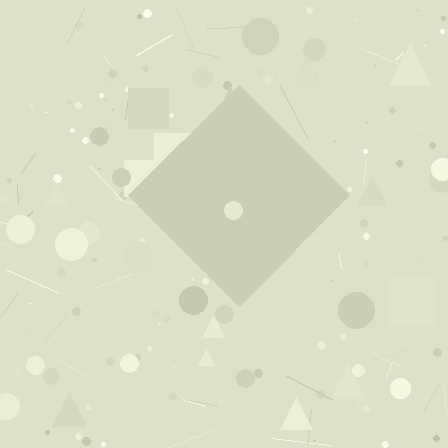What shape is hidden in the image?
A diamond is hidden in the image.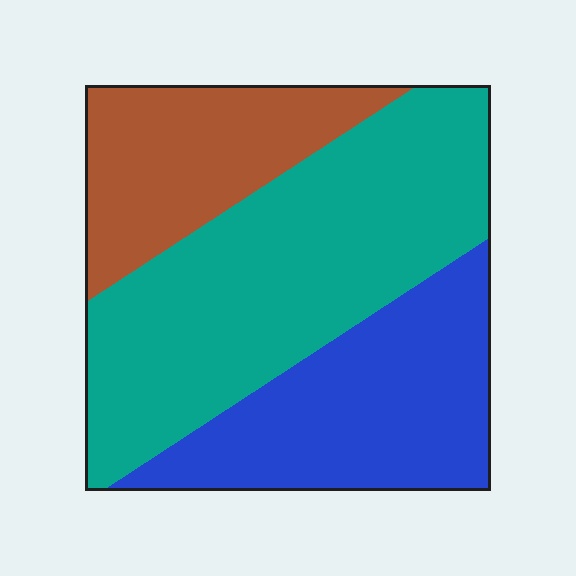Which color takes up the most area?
Teal, at roughly 50%.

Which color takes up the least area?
Brown, at roughly 20%.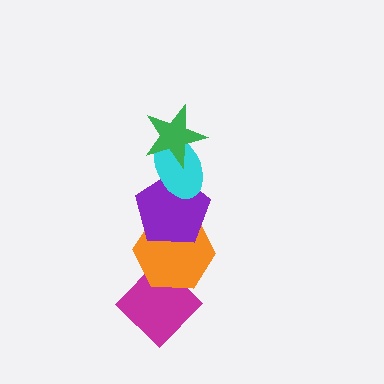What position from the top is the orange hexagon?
The orange hexagon is 4th from the top.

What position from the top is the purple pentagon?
The purple pentagon is 3rd from the top.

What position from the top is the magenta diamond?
The magenta diamond is 5th from the top.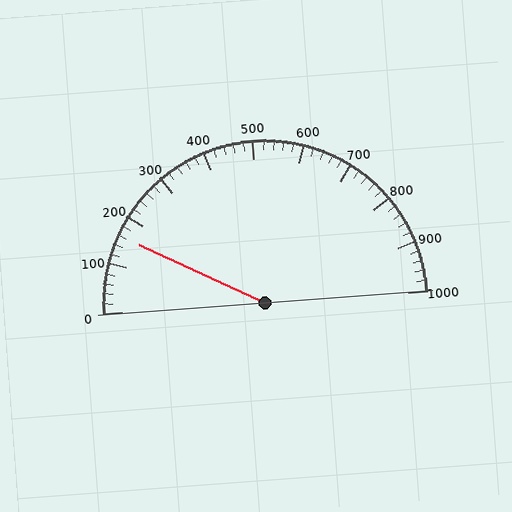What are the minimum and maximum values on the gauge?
The gauge ranges from 0 to 1000.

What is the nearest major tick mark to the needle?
The nearest major tick mark is 200.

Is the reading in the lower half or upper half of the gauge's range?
The reading is in the lower half of the range (0 to 1000).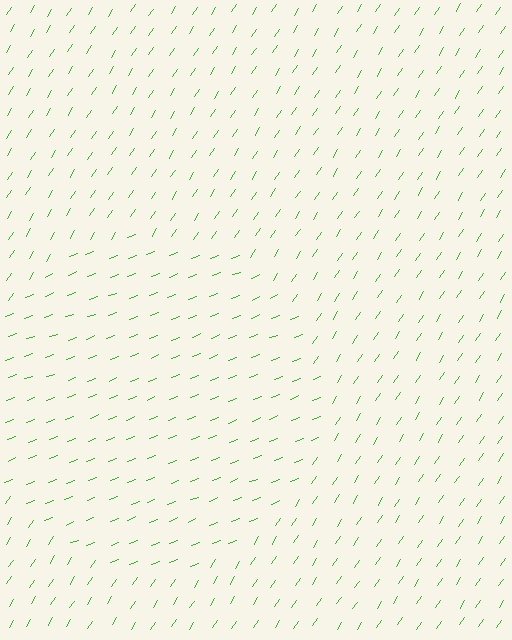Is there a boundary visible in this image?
Yes, there is a texture boundary formed by a change in line orientation.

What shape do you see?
I see a circle.